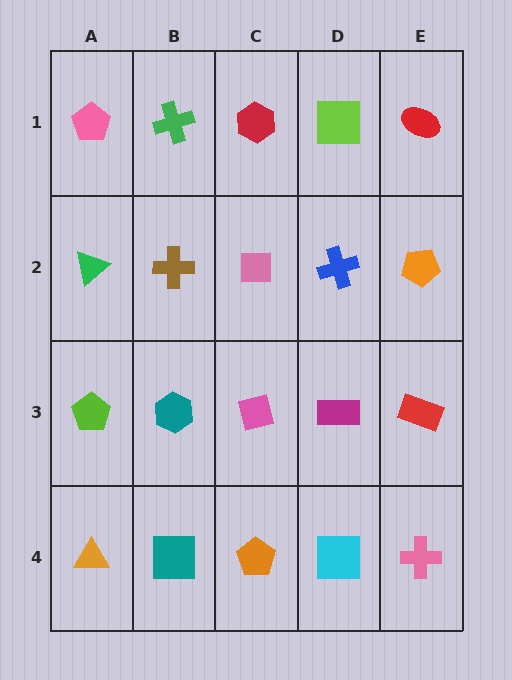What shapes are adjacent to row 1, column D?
A blue cross (row 2, column D), a red hexagon (row 1, column C), a red ellipse (row 1, column E).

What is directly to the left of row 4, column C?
A teal square.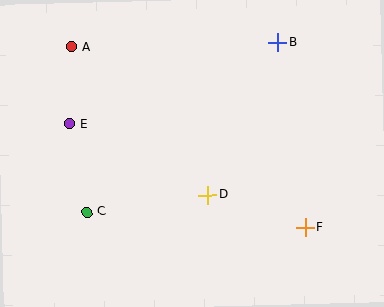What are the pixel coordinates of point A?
Point A is at (71, 47).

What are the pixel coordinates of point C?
Point C is at (87, 212).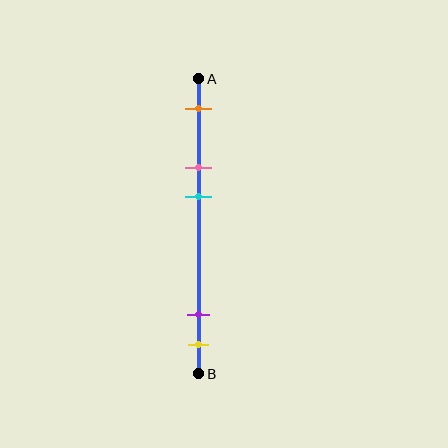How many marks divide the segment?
There are 5 marks dividing the segment.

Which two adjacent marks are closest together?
The purple and yellow marks are the closest adjacent pair.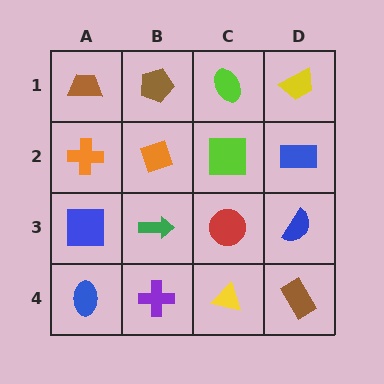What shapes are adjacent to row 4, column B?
A green arrow (row 3, column B), a blue ellipse (row 4, column A), a yellow triangle (row 4, column C).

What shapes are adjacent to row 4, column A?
A blue square (row 3, column A), a purple cross (row 4, column B).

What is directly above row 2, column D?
A yellow trapezoid.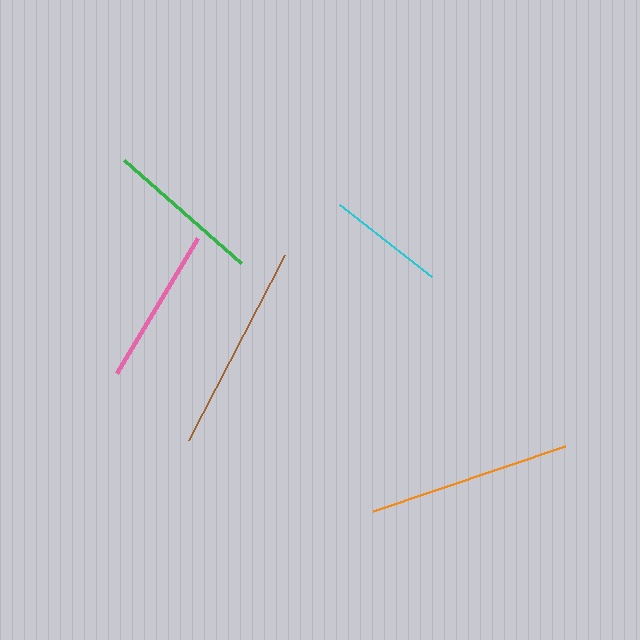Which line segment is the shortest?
The cyan line is the shortest at approximately 117 pixels.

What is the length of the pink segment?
The pink segment is approximately 158 pixels long.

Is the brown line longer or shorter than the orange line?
The brown line is longer than the orange line.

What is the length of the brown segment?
The brown segment is approximately 208 pixels long.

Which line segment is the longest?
The brown line is the longest at approximately 208 pixels.